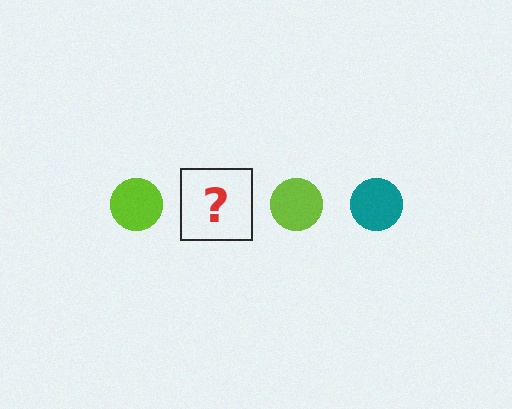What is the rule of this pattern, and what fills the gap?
The rule is that the pattern cycles through lime, teal circles. The gap should be filled with a teal circle.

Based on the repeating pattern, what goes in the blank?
The blank should be a teal circle.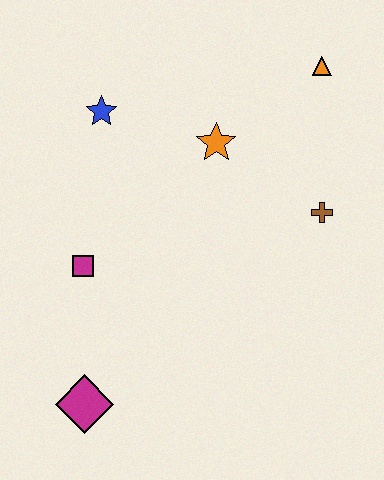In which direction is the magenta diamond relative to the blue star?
The magenta diamond is below the blue star.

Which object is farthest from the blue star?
The magenta diamond is farthest from the blue star.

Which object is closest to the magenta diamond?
The magenta square is closest to the magenta diamond.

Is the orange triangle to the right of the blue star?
Yes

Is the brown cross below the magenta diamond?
No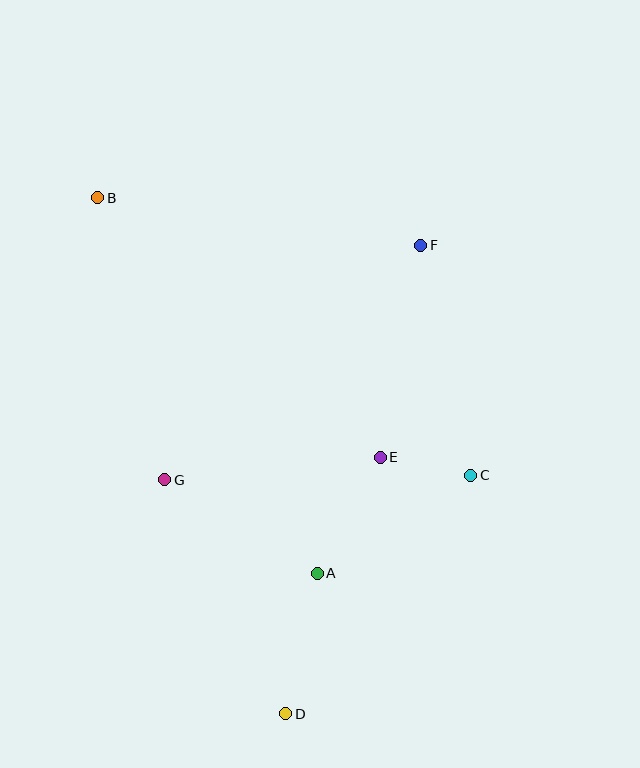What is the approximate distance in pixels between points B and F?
The distance between B and F is approximately 327 pixels.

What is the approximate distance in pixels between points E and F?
The distance between E and F is approximately 216 pixels.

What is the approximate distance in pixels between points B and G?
The distance between B and G is approximately 290 pixels.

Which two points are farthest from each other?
Points B and D are farthest from each other.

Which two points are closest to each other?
Points C and E are closest to each other.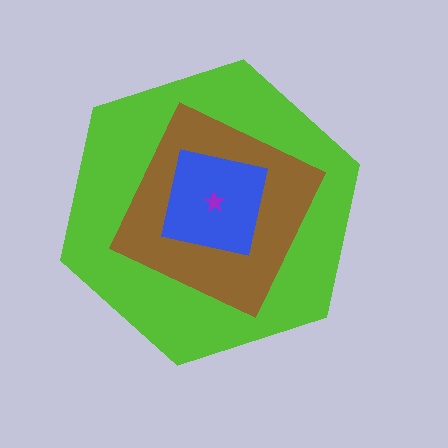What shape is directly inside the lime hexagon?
The brown diamond.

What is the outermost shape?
The lime hexagon.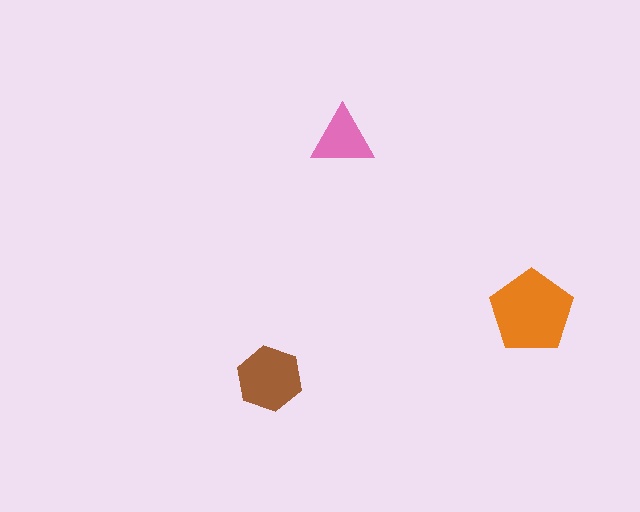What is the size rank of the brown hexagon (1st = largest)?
2nd.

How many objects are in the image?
There are 3 objects in the image.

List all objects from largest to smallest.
The orange pentagon, the brown hexagon, the pink triangle.